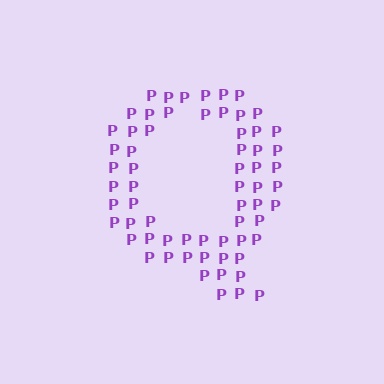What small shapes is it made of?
It is made of small letter P's.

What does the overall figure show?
The overall figure shows the letter Q.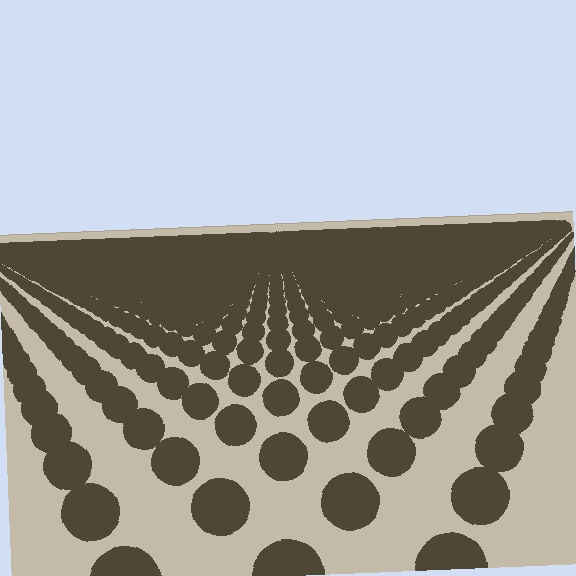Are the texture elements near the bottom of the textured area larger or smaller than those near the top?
Larger. Near the bottom, elements are closer to the viewer and appear at a bigger on-screen size.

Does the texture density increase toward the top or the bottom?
Density increases toward the top.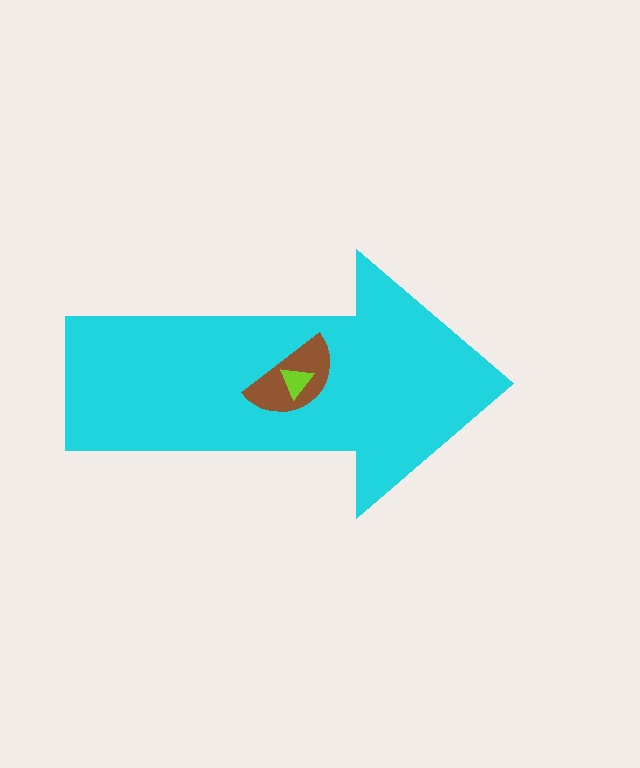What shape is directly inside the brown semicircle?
The lime triangle.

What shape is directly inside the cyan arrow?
The brown semicircle.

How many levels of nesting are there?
3.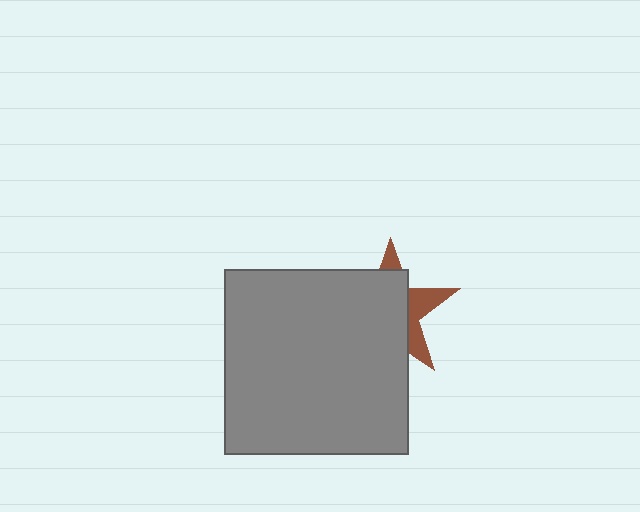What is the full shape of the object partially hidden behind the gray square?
The partially hidden object is a brown star.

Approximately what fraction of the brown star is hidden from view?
Roughly 68% of the brown star is hidden behind the gray square.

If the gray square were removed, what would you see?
You would see the complete brown star.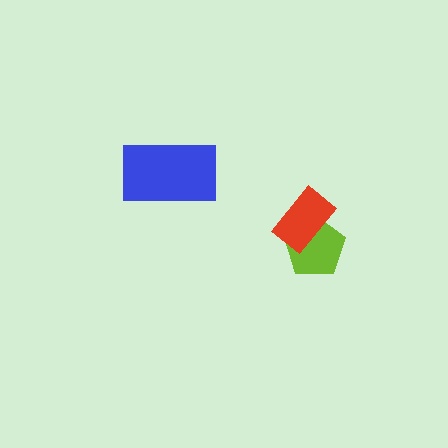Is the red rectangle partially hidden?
No, no other shape covers it.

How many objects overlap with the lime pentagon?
1 object overlaps with the lime pentagon.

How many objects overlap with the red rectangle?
1 object overlaps with the red rectangle.